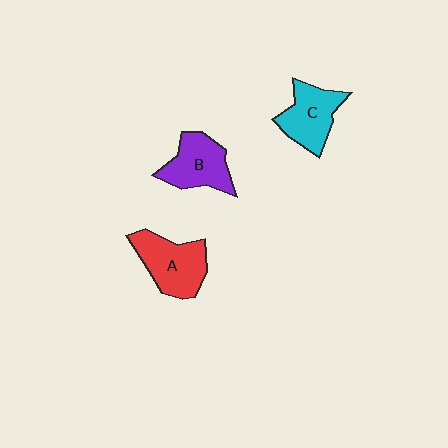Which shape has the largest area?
Shape A (red).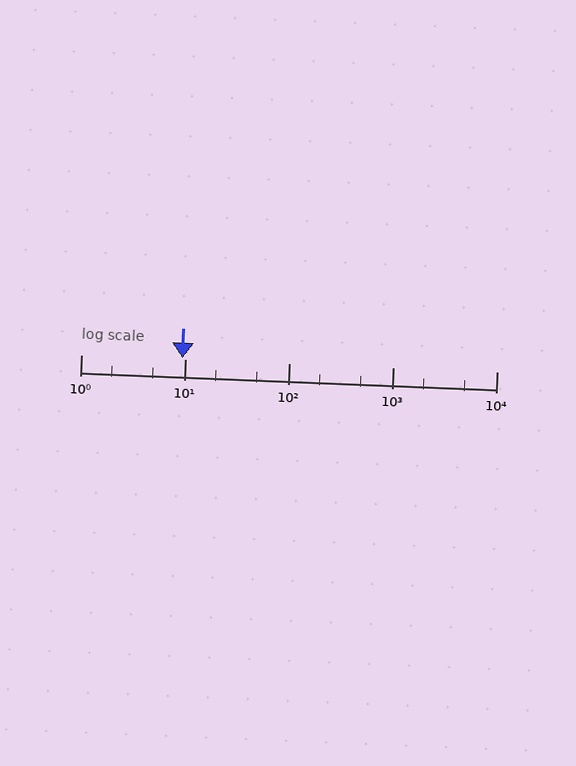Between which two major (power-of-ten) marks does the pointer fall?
The pointer is between 1 and 10.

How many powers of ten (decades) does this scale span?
The scale spans 4 decades, from 1 to 10000.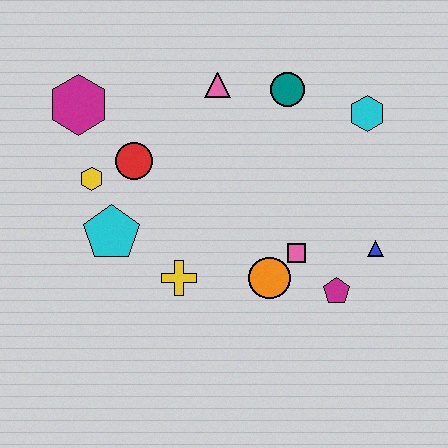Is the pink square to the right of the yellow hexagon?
Yes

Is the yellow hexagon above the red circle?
No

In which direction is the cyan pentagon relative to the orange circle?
The cyan pentagon is to the left of the orange circle.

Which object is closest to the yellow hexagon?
The red circle is closest to the yellow hexagon.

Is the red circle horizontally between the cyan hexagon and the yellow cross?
No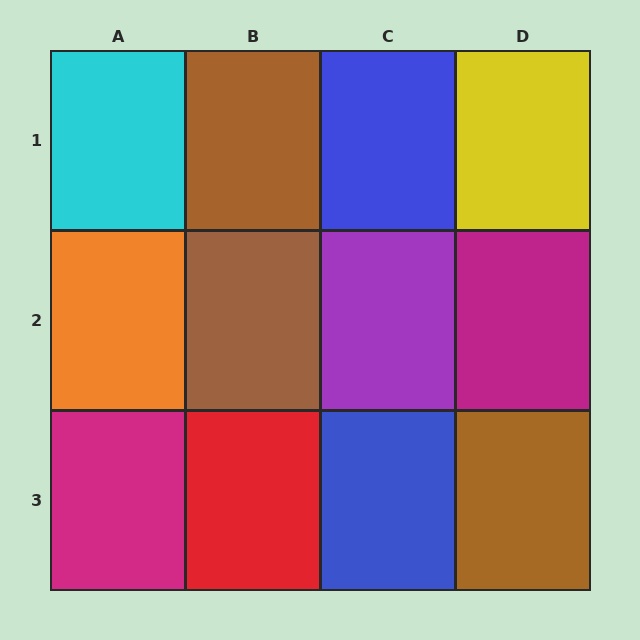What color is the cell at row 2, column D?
Magenta.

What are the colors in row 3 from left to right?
Magenta, red, blue, brown.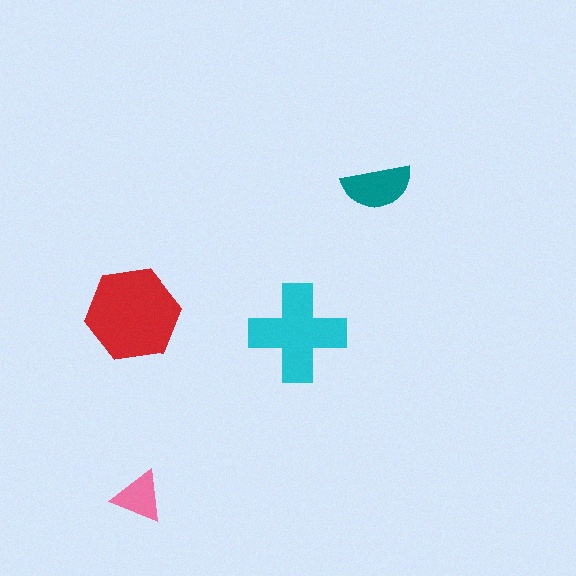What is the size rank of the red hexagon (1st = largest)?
1st.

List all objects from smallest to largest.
The pink triangle, the teal semicircle, the cyan cross, the red hexagon.